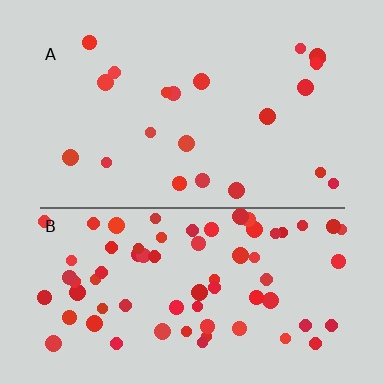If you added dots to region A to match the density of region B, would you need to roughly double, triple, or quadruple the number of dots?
Approximately triple.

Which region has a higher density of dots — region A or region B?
B (the bottom).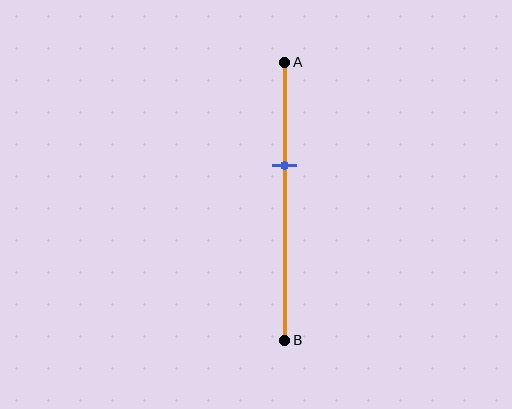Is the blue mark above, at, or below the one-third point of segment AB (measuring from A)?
The blue mark is below the one-third point of segment AB.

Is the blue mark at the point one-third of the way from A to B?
No, the mark is at about 35% from A, not at the 33% one-third point.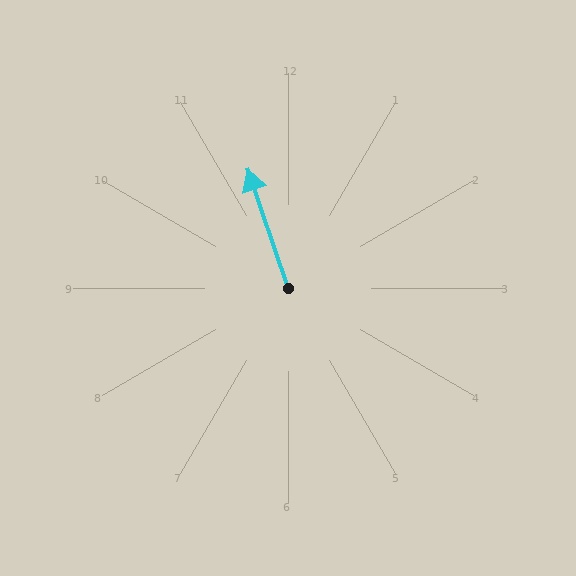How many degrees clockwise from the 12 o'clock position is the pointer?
Approximately 341 degrees.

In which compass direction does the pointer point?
North.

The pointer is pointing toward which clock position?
Roughly 11 o'clock.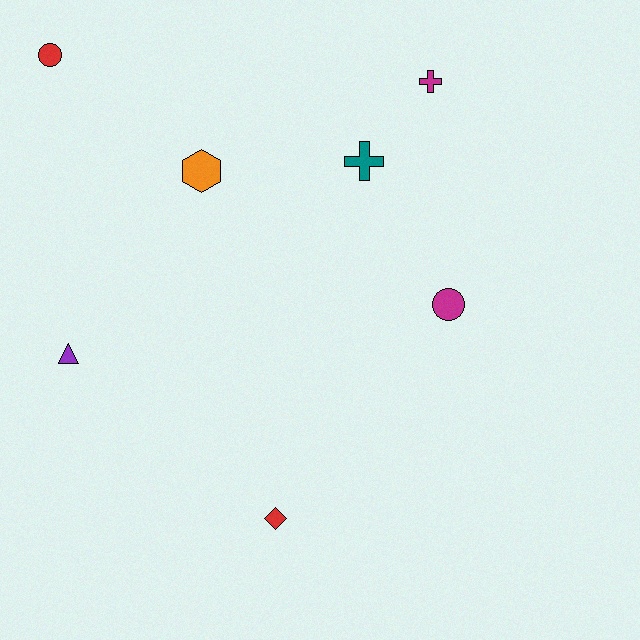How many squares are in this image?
There are no squares.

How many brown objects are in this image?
There are no brown objects.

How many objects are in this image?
There are 7 objects.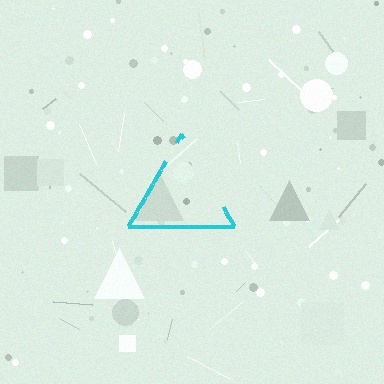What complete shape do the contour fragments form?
The contour fragments form a triangle.